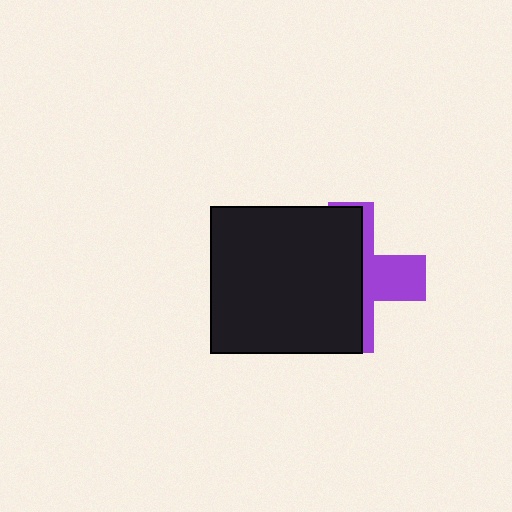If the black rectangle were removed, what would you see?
You would see the complete purple cross.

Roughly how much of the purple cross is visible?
A small part of it is visible (roughly 34%).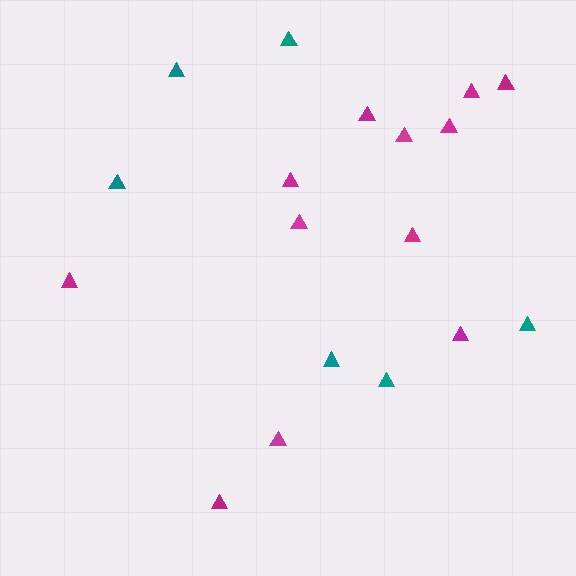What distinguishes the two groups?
There are 2 groups: one group of teal triangles (6) and one group of magenta triangles (12).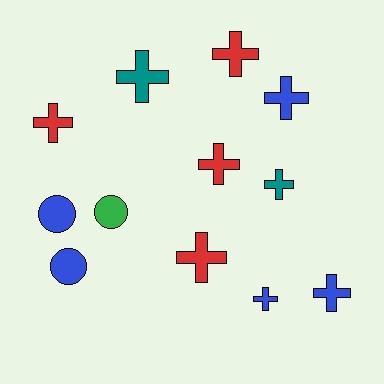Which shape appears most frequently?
Cross, with 9 objects.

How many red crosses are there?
There are 4 red crosses.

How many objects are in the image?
There are 12 objects.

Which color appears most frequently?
Blue, with 5 objects.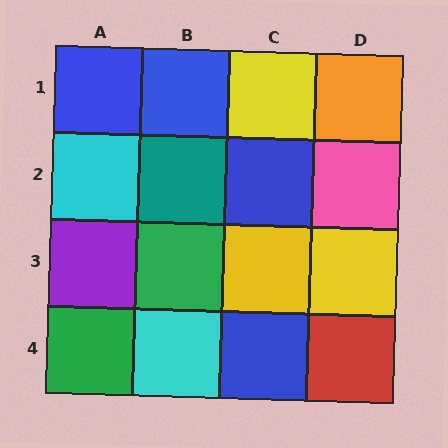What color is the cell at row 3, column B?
Green.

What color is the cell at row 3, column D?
Yellow.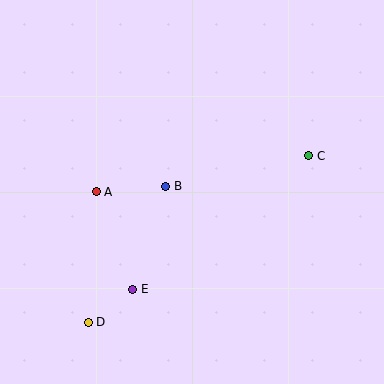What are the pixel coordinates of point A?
Point A is at (96, 192).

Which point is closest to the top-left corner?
Point A is closest to the top-left corner.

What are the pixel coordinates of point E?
Point E is at (133, 289).